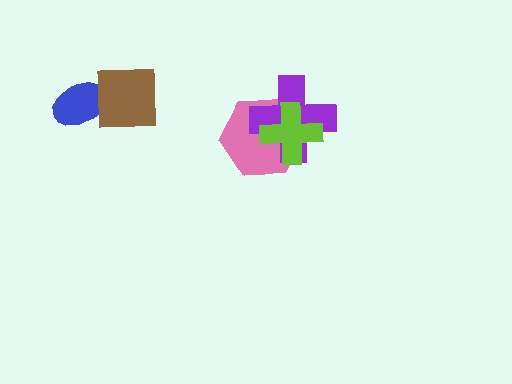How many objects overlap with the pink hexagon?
2 objects overlap with the pink hexagon.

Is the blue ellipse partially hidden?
Yes, it is partially covered by another shape.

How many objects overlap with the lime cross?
2 objects overlap with the lime cross.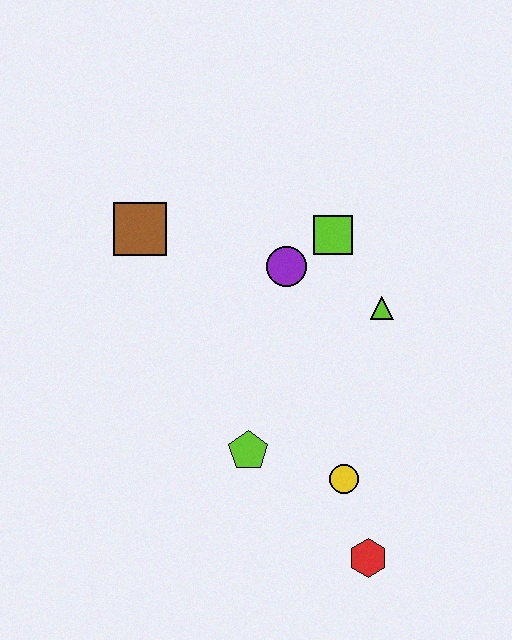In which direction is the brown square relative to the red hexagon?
The brown square is above the red hexagon.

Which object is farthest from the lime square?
The red hexagon is farthest from the lime square.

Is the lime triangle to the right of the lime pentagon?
Yes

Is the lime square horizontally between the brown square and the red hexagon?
Yes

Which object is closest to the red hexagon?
The yellow circle is closest to the red hexagon.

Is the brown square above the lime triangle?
Yes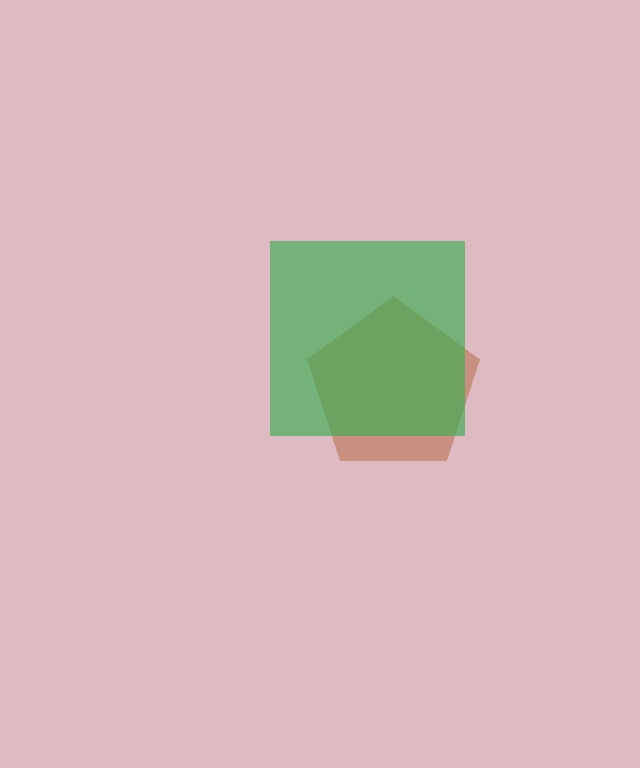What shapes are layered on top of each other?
The layered shapes are: a brown pentagon, a green square.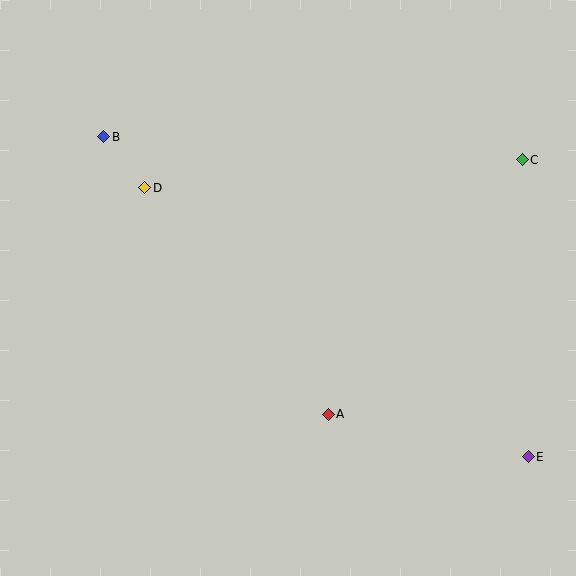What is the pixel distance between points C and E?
The distance between C and E is 297 pixels.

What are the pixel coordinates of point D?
Point D is at (145, 188).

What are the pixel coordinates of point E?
Point E is at (528, 457).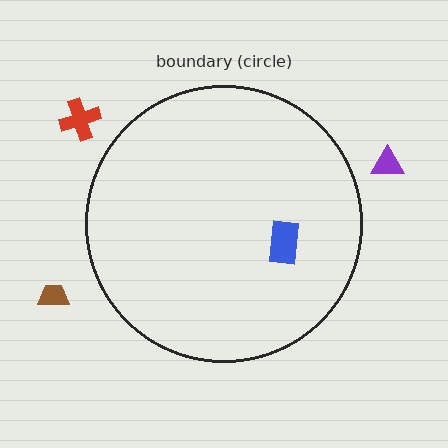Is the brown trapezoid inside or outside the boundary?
Outside.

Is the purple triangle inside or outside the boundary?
Outside.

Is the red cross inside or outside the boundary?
Outside.